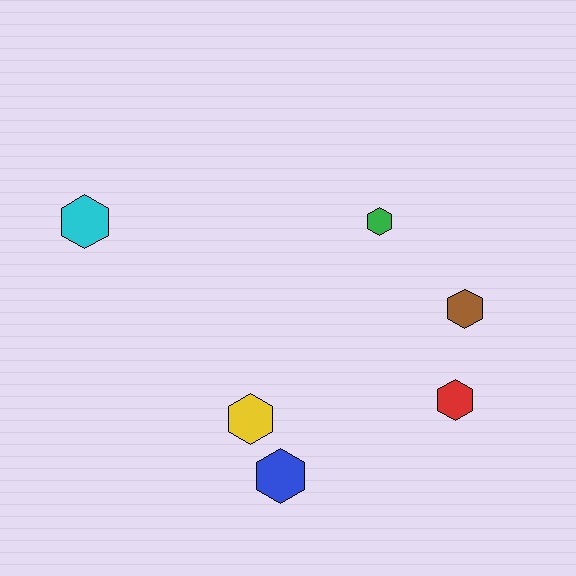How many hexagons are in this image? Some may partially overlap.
There are 6 hexagons.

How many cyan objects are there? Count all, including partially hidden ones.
There is 1 cyan object.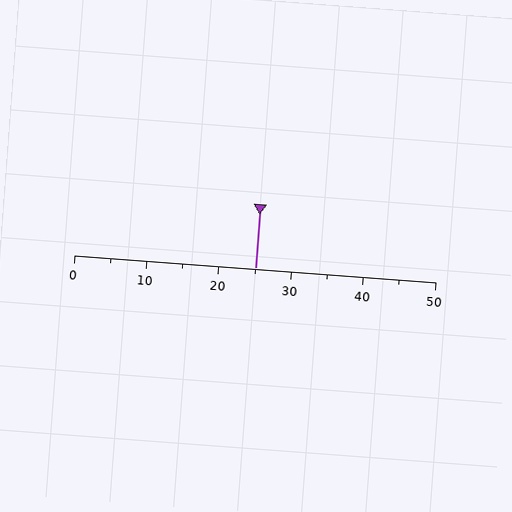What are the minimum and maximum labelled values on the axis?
The axis runs from 0 to 50.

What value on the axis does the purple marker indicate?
The marker indicates approximately 25.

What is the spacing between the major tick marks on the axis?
The major ticks are spaced 10 apart.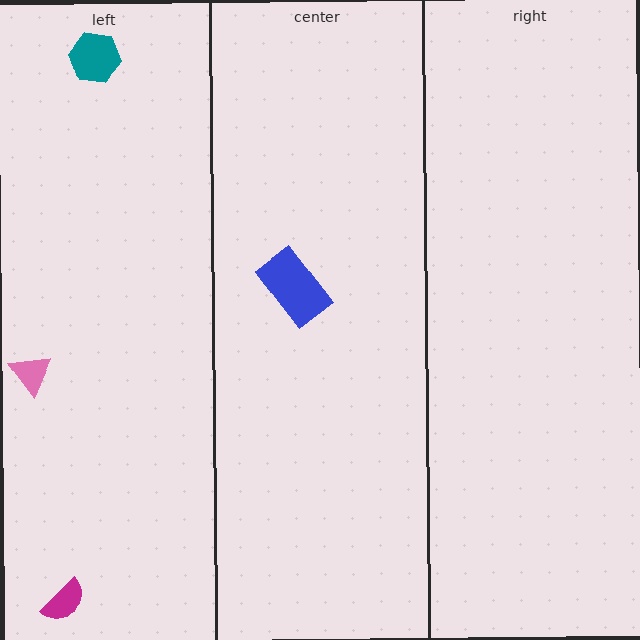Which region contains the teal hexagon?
The left region.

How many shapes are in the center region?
1.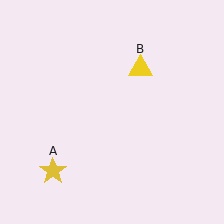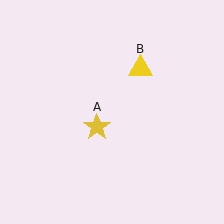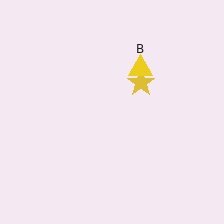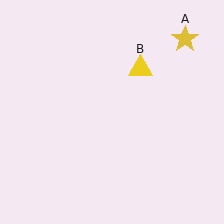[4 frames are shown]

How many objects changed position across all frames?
1 object changed position: yellow star (object A).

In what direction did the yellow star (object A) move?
The yellow star (object A) moved up and to the right.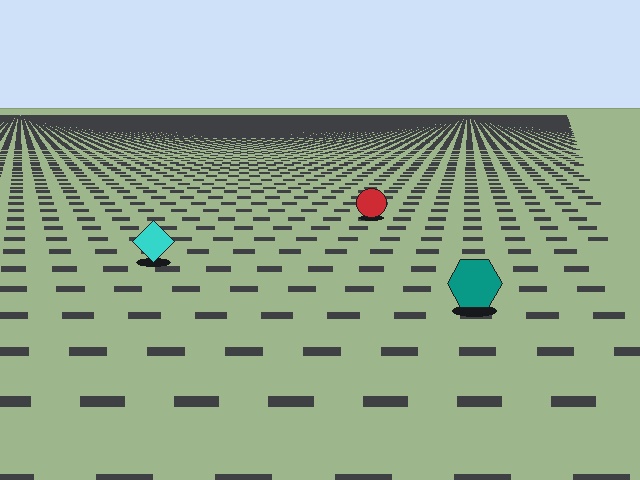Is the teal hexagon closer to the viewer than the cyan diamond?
Yes. The teal hexagon is closer — you can tell from the texture gradient: the ground texture is coarser near it.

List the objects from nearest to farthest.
From nearest to farthest: the teal hexagon, the cyan diamond, the red circle.